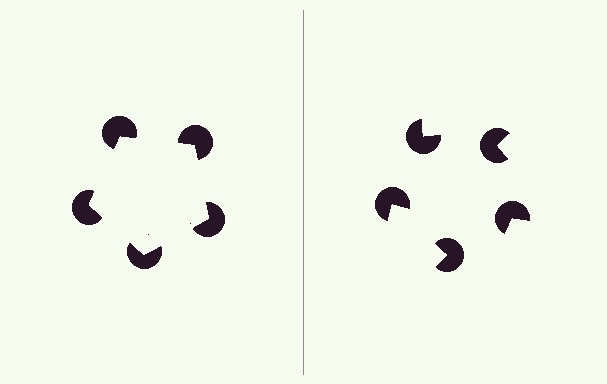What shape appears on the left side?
An illusory pentagon.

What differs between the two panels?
The pac-man discs are positioned identically on both sides; only the wedge orientations differ. On the left they align to a pentagon; on the right they are misaligned.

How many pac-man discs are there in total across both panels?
10 — 5 on each side.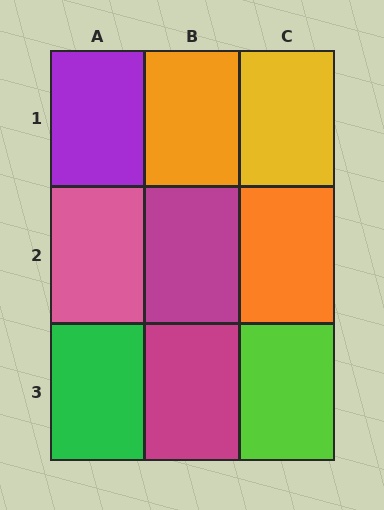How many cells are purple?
1 cell is purple.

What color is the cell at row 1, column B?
Orange.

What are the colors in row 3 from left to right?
Green, magenta, lime.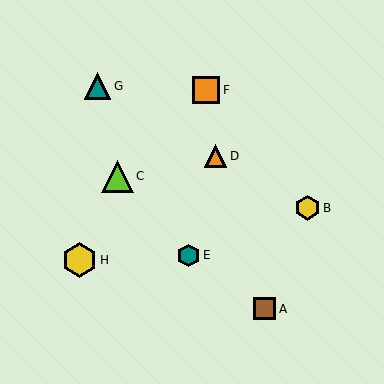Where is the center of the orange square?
The center of the orange square is at (206, 90).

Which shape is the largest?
The yellow hexagon (labeled H) is the largest.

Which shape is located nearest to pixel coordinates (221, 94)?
The orange square (labeled F) at (206, 90) is nearest to that location.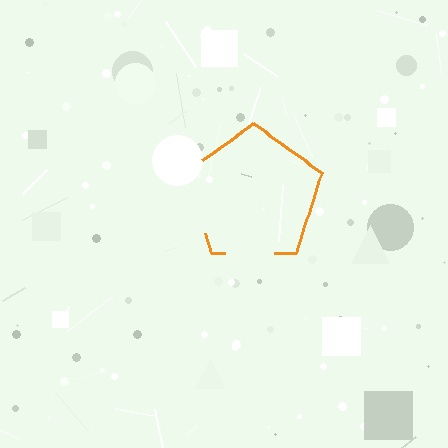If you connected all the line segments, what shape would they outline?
They would outline a pentagon.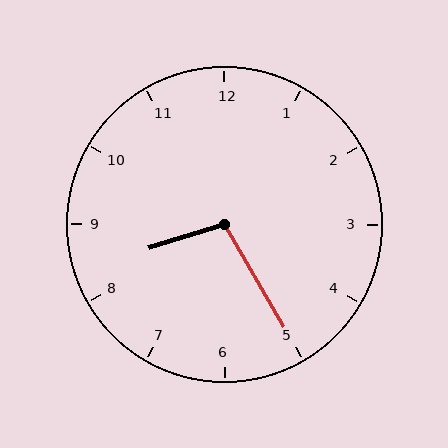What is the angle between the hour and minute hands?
Approximately 102 degrees.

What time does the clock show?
8:25.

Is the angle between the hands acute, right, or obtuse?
It is obtuse.